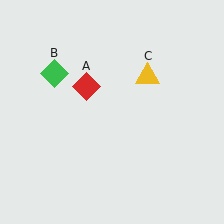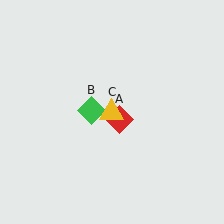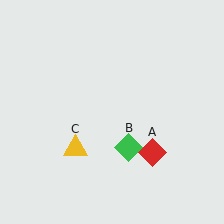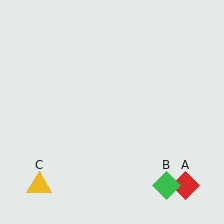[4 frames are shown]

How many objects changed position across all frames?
3 objects changed position: red diamond (object A), green diamond (object B), yellow triangle (object C).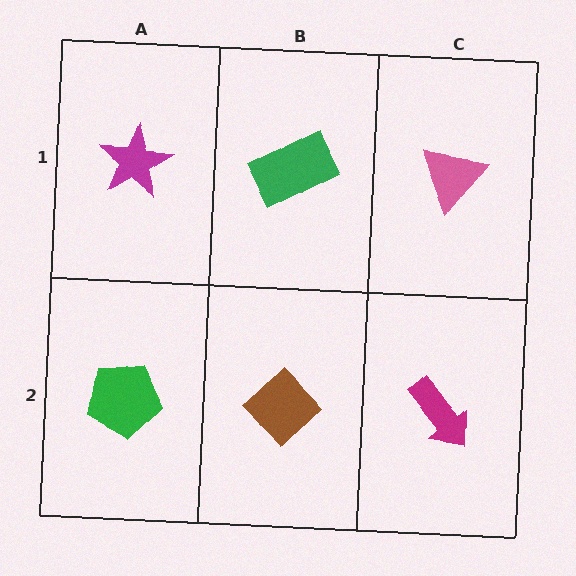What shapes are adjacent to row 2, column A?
A magenta star (row 1, column A), a brown diamond (row 2, column B).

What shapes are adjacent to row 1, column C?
A magenta arrow (row 2, column C), a green rectangle (row 1, column B).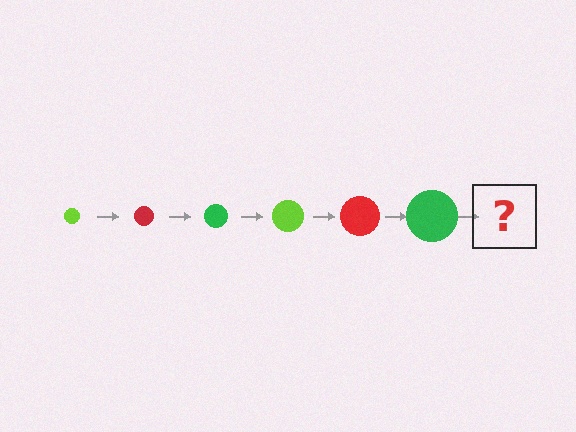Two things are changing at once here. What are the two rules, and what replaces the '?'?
The two rules are that the circle grows larger each step and the color cycles through lime, red, and green. The '?' should be a lime circle, larger than the previous one.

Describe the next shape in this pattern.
It should be a lime circle, larger than the previous one.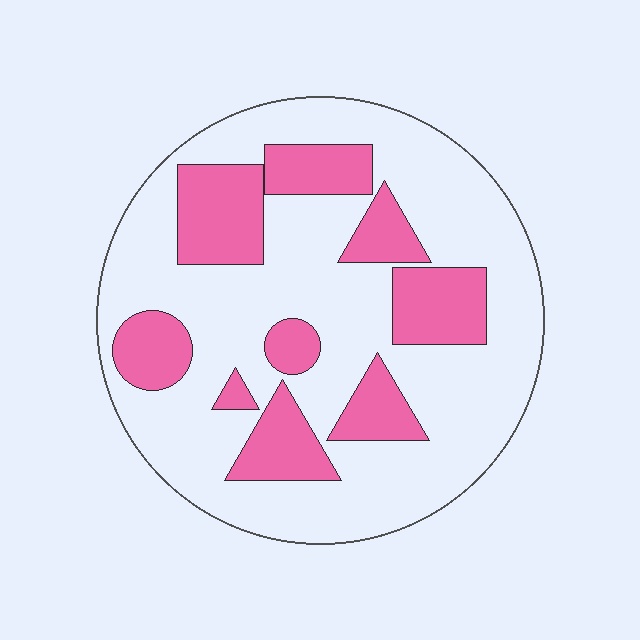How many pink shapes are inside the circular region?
9.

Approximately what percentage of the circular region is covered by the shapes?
Approximately 30%.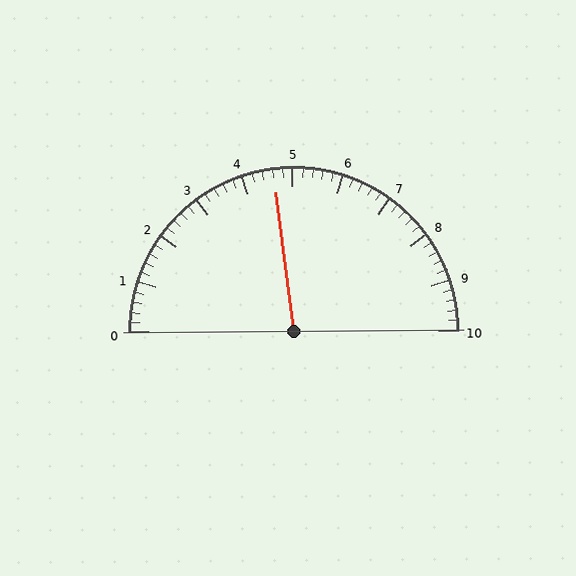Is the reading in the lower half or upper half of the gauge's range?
The reading is in the lower half of the range (0 to 10).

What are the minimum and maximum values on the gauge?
The gauge ranges from 0 to 10.